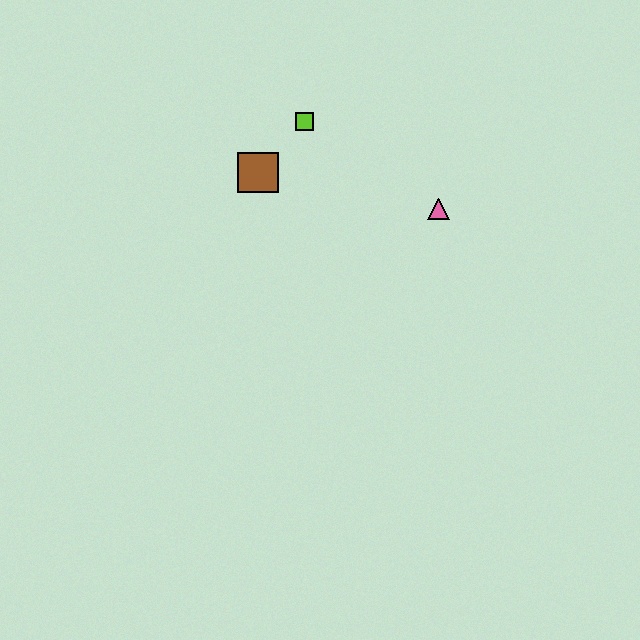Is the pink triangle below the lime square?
Yes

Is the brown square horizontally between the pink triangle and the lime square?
No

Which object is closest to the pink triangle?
The lime square is closest to the pink triangle.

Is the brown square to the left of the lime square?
Yes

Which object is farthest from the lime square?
The pink triangle is farthest from the lime square.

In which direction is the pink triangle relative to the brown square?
The pink triangle is to the right of the brown square.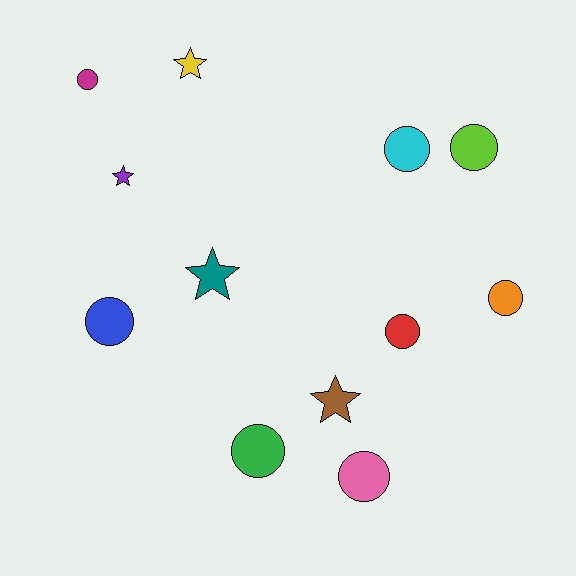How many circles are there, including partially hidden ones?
There are 8 circles.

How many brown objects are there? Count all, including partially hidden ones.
There is 1 brown object.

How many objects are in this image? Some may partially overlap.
There are 12 objects.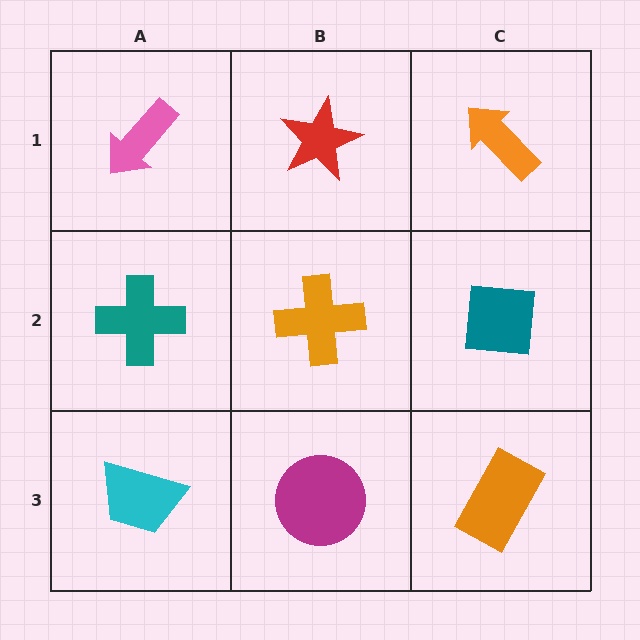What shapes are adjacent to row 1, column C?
A teal square (row 2, column C), a red star (row 1, column B).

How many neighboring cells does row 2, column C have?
3.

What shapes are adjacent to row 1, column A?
A teal cross (row 2, column A), a red star (row 1, column B).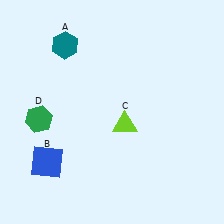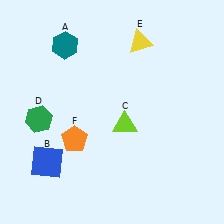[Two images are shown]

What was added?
A yellow triangle (E), an orange pentagon (F) were added in Image 2.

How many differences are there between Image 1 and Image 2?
There are 2 differences between the two images.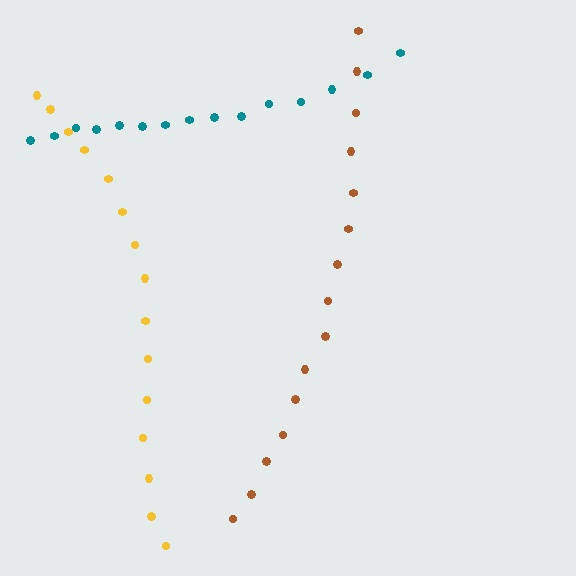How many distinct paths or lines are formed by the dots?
There are 3 distinct paths.